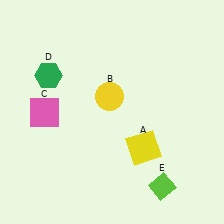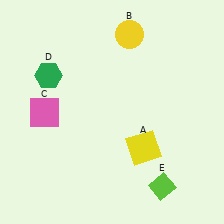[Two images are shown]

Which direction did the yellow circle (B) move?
The yellow circle (B) moved up.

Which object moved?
The yellow circle (B) moved up.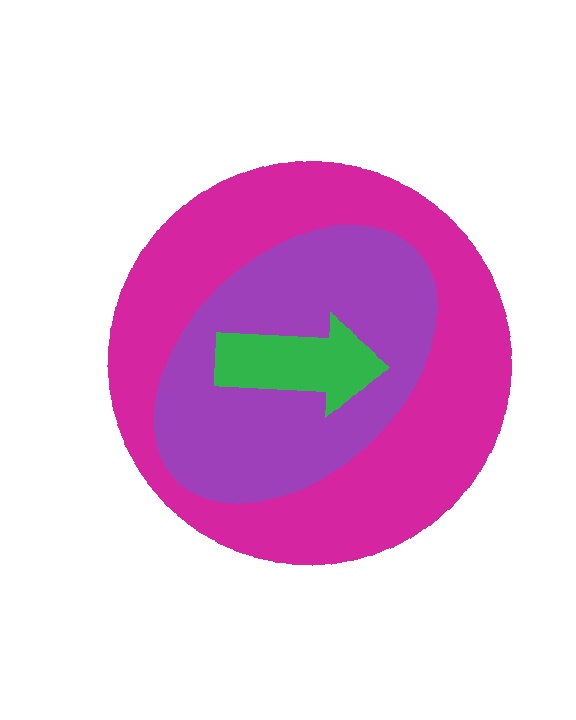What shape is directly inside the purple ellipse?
The green arrow.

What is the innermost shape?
The green arrow.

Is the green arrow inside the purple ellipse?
Yes.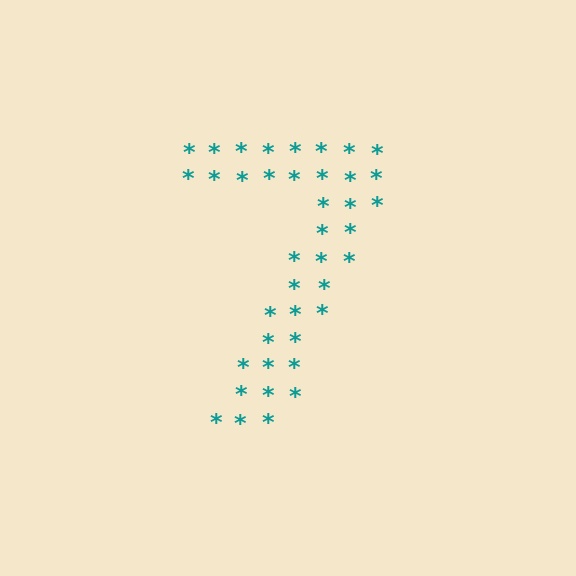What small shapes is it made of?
It is made of small asterisks.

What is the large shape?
The large shape is the digit 7.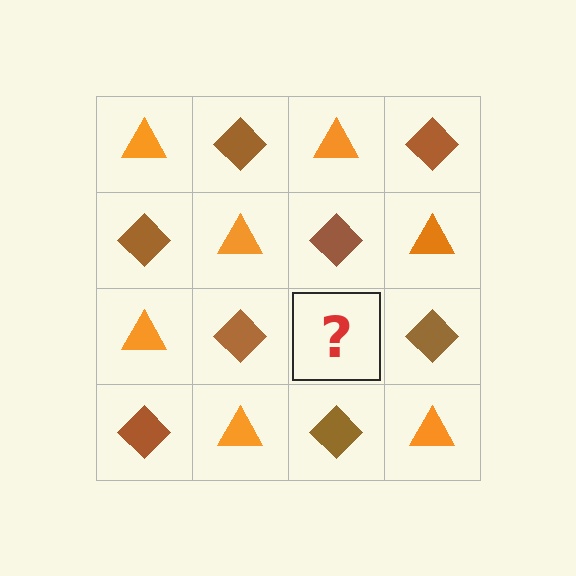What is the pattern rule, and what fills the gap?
The rule is that it alternates orange triangle and brown diamond in a checkerboard pattern. The gap should be filled with an orange triangle.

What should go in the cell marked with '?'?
The missing cell should contain an orange triangle.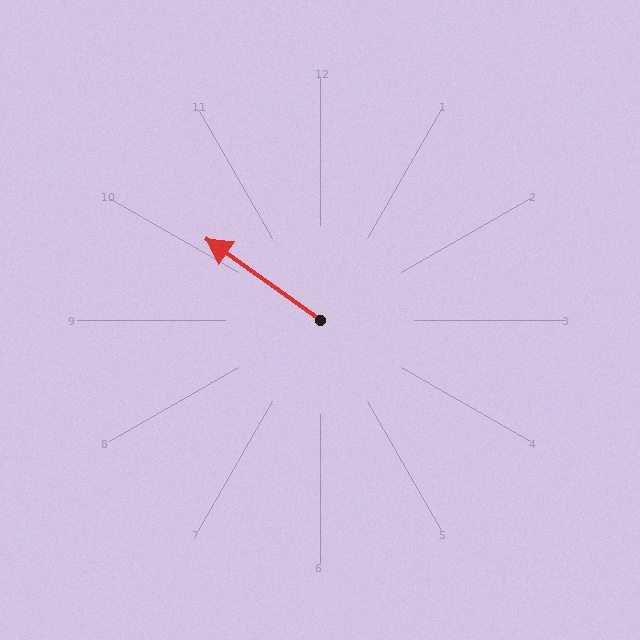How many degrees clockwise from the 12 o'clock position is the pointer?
Approximately 305 degrees.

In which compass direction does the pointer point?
Northwest.